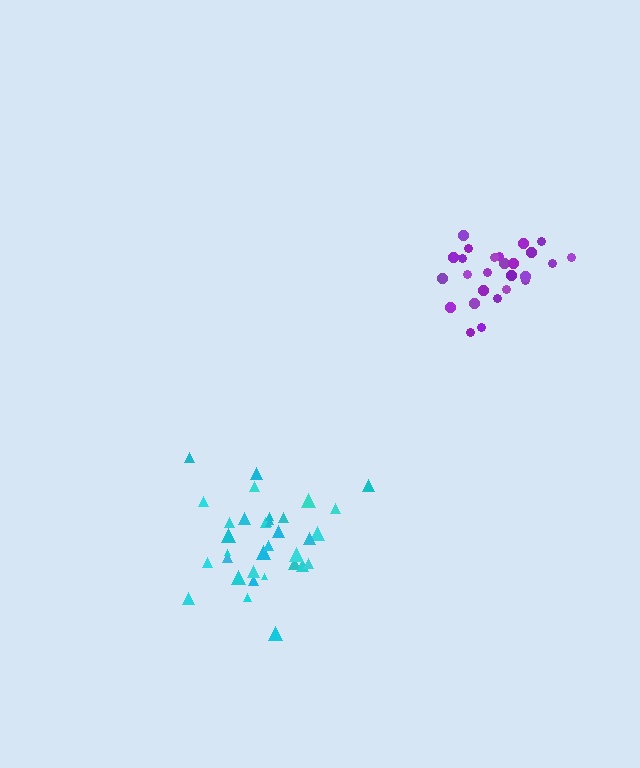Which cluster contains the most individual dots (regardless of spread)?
Cyan (34).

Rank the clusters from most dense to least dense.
cyan, purple.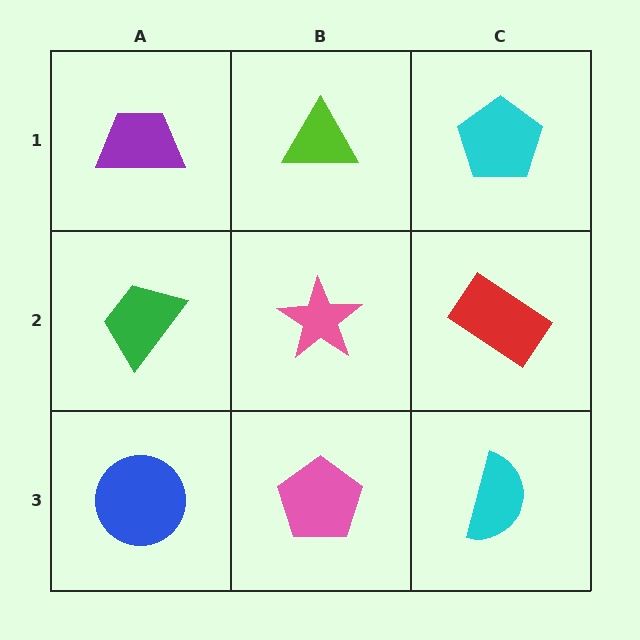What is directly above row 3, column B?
A pink star.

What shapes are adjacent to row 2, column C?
A cyan pentagon (row 1, column C), a cyan semicircle (row 3, column C), a pink star (row 2, column B).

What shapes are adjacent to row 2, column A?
A purple trapezoid (row 1, column A), a blue circle (row 3, column A), a pink star (row 2, column B).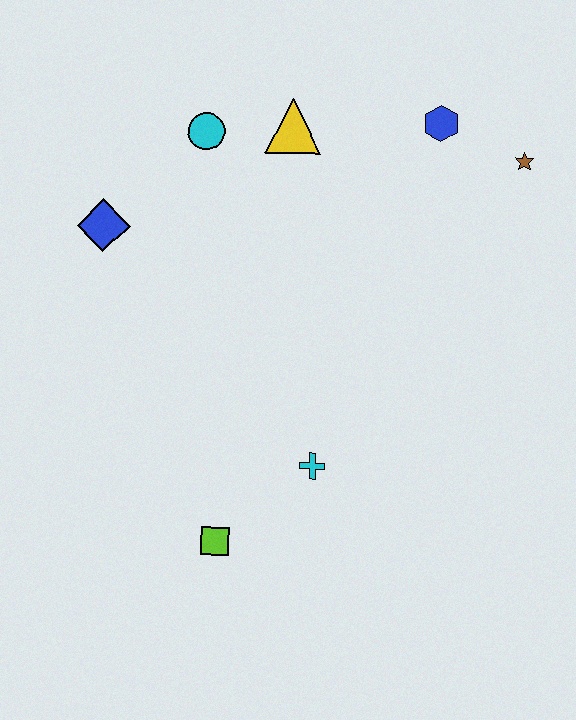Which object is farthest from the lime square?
The brown star is farthest from the lime square.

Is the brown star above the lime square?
Yes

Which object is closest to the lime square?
The cyan cross is closest to the lime square.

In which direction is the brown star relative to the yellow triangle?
The brown star is to the right of the yellow triangle.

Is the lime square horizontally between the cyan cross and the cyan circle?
Yes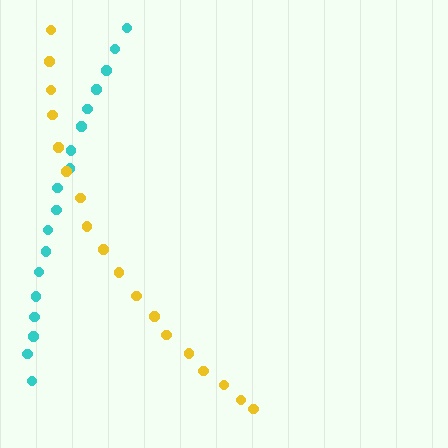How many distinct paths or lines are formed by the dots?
There are 2 distinct paths.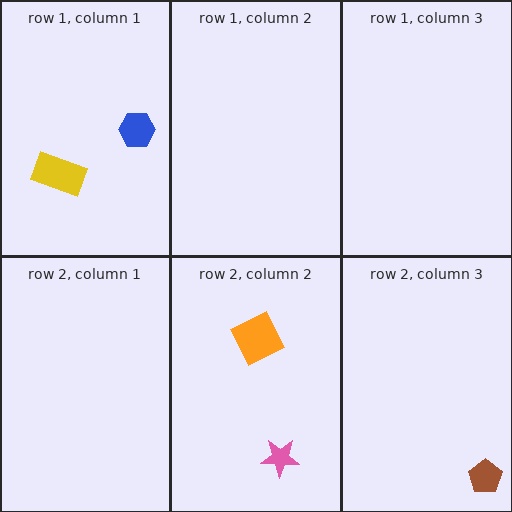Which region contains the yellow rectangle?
The row 1, column 1 region.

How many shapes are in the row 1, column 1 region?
2.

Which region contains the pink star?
The row 2, column 2 region.